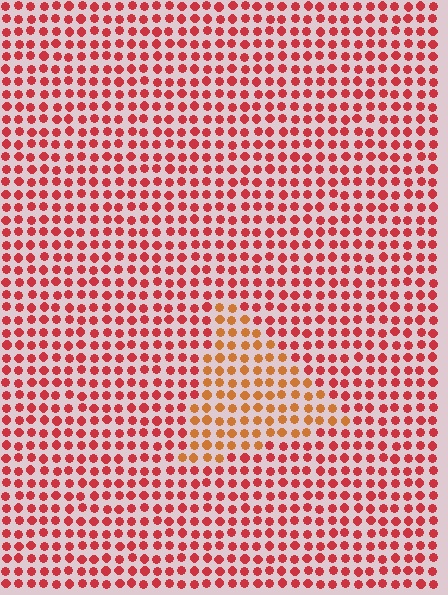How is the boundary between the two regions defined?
The boundary is defined purely by a slight shift in hue (about 32 degrees). Spacing, size, and orientation are identical on both sides.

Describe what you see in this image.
The image is filled with small red elements in a uniform arrangement. A triangle-shaped region is visible where the elements are tinted to a slightly different hue, forming a subtle color boundary.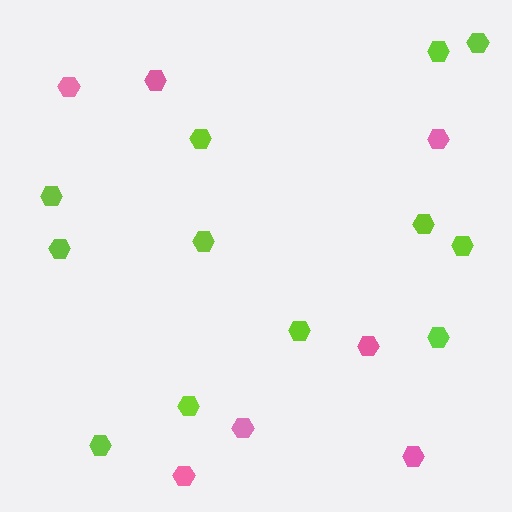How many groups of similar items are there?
There are 2 groups: one group of pink hexagons (7) and one group of lime hexagons (12).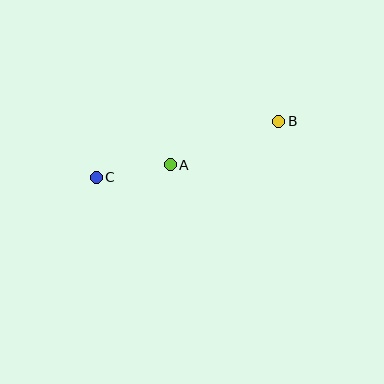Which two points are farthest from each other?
Points B and C are farthest from each other.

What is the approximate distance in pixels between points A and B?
The distance between A and B is approximately 117 pixels.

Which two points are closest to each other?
Points A and C are closest to each other.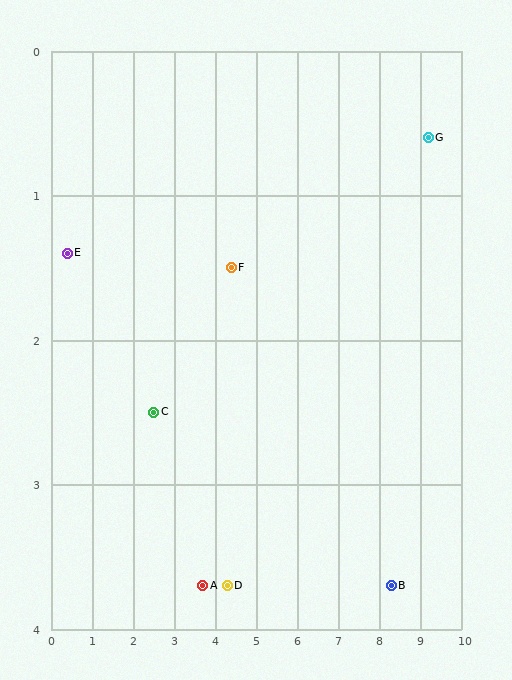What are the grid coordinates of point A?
Point A is at approximately (3.7, 3.7).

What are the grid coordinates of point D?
Point D is at approximately (4.3, 3.7).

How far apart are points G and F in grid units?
Points G and F are about 4.9 grid units apart.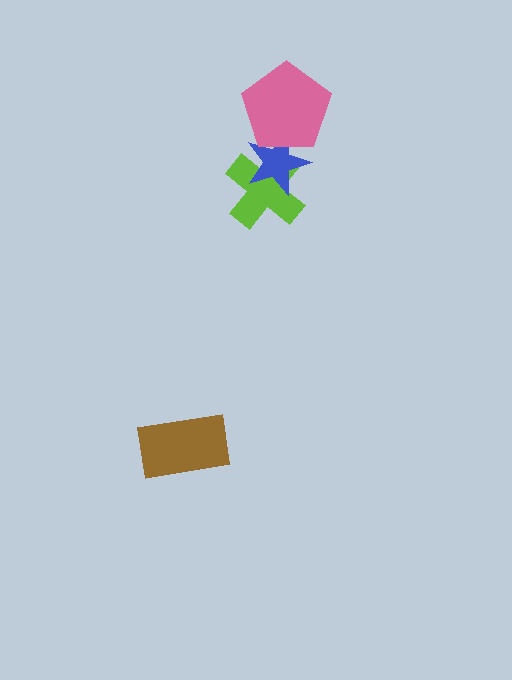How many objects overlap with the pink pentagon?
1 object overlaps with the pink pentagon.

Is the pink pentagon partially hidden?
No, no other shape covers it.